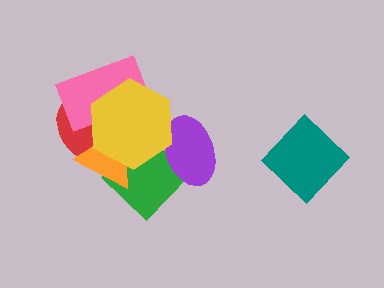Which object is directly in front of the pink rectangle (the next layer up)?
The orange triangle is directly in front of the pink rectangle.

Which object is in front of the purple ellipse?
The yellow hexagon is in front of the purple ellipse.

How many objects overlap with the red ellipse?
3 objects overlap with the red ellipse.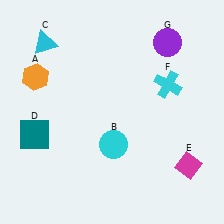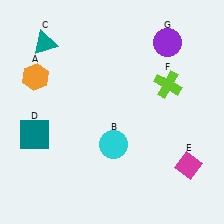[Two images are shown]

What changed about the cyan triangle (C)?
In Image 1, C is cyan. In Image 2, it changed to teal.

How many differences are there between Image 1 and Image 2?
There are 2 differences between the two images.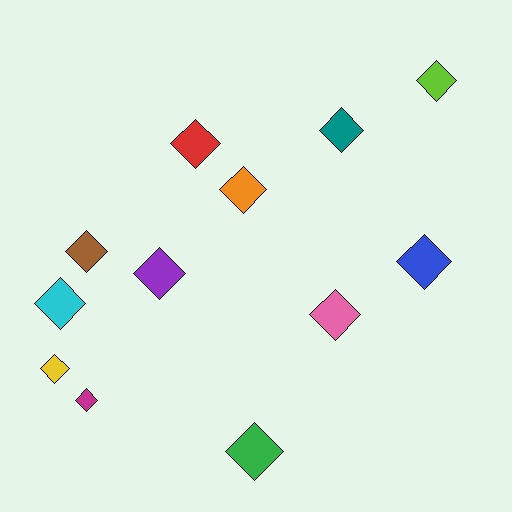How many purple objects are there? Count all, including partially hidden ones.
There is 1 purple object.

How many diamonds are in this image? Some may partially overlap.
There are 12 diamonds.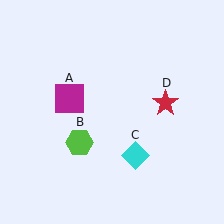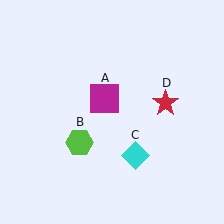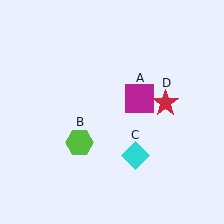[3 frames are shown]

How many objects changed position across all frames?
1 object changed position: magenta square (object A).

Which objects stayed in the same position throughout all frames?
Lime hexagon (object B) and cyan diamond (object C) and red star (object D) remained stationary.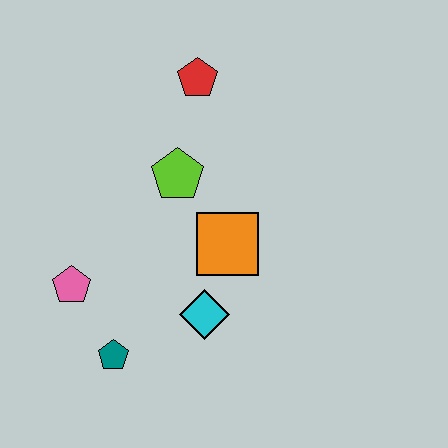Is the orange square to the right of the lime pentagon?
Yes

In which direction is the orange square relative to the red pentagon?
The orange square is below the red pentagon.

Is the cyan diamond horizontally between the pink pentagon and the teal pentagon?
No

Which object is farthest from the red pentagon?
The teal pentagon is farthest from the red pentagon.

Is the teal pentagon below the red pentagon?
Yes